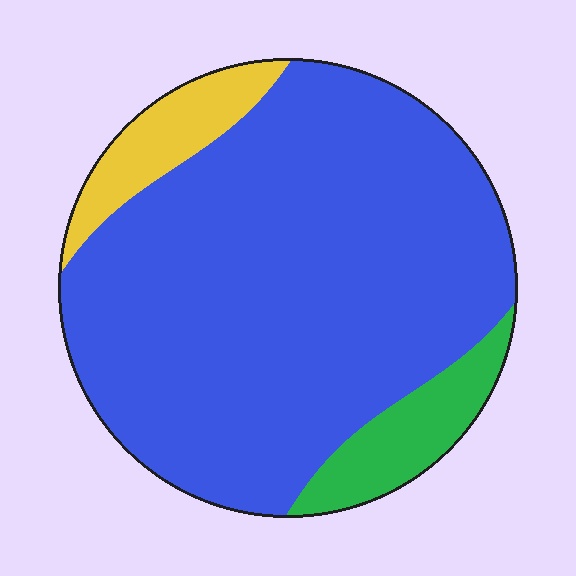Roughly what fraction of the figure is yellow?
Yellow covers 9% of the figure.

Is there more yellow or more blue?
Blue.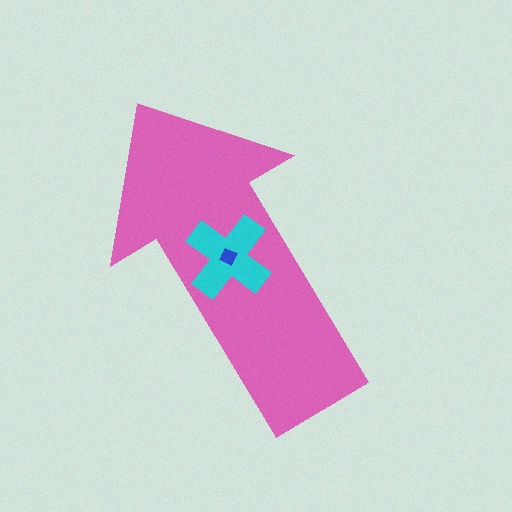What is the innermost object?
The blue square.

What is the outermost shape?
The pink arrow.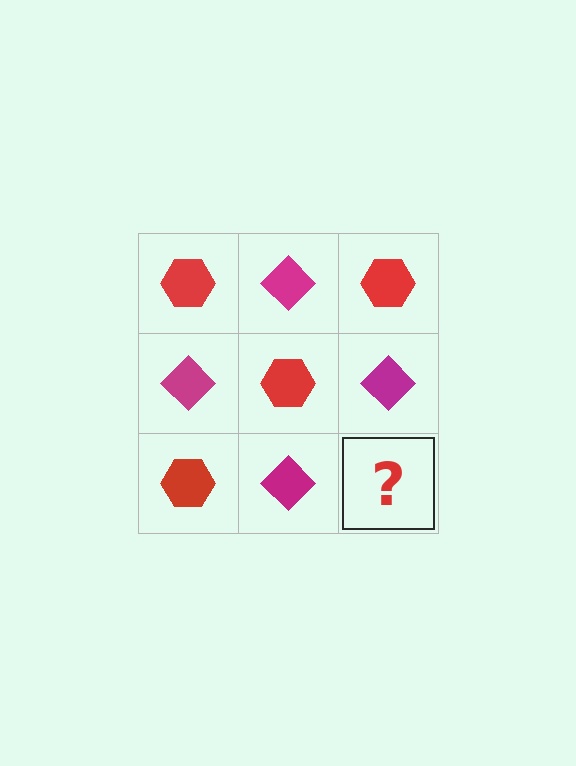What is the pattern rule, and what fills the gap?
The rule is that it alternates red hexagon and magenta diamond in a checkerboard pattern. The gap should be filled with a red hexagon.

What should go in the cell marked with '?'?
The missing cell should contain a red hexagon.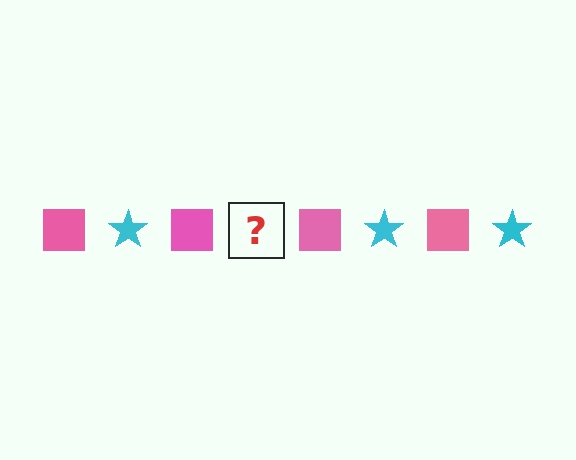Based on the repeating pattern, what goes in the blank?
The blank should be a cyan star.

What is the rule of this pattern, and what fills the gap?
The rule is that the pattern alternates between pink square and cyan star. The gap should be filled with a cyan star.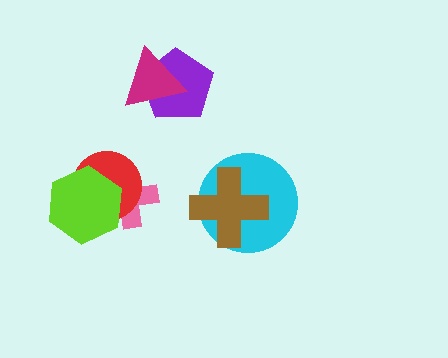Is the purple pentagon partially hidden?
Yes, it is partially covered by another shape.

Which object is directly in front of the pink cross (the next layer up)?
The red circle is directly in front of the pink cross.